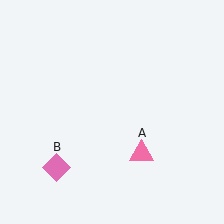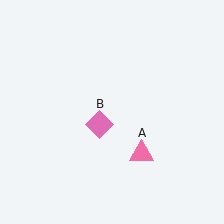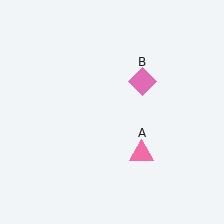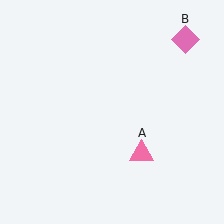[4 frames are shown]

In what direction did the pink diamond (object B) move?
The pink diamond (object B) moved up and to the right.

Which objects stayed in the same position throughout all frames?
Pink triangle (object A) remained stationary.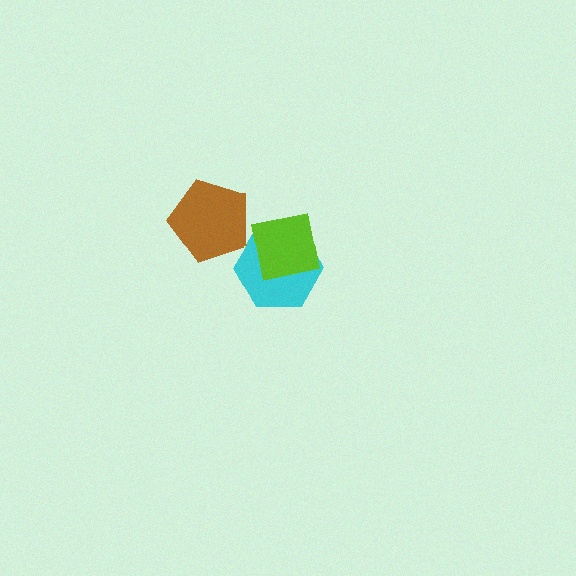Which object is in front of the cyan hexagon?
The lime square is in front of the cyan hexagon.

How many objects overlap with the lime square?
1 object overlaps with the lime square.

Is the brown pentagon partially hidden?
No, no other shape covers it.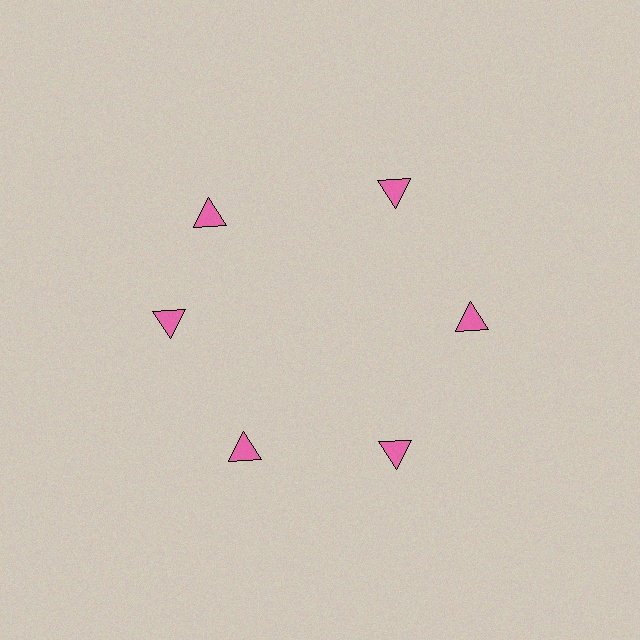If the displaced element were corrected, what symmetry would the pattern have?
It would have 6-fold rotational symmetry — the pattern would map onto itself every 60 degrees.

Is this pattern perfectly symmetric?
No. The 6 pink triangles are arranged in a ring, but one element near the 11 o'clock position is rotated out of alignment along the ring, breaking the 6-fold rotational symmetry.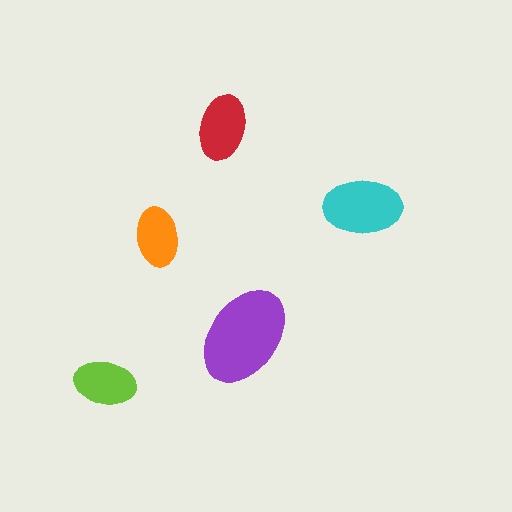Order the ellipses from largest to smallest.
the purple one, the cyan one, the red one, the lime one, the orange one.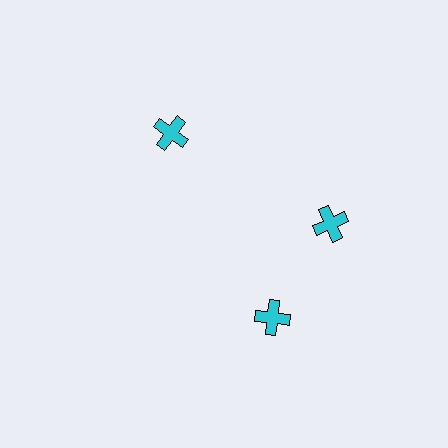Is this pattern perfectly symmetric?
No. The 3 cyan crosses are arranged in a ring, but one element near the 7 o'clock position is rotated out of alignment along the ring, breaking the 3-fold rotational symmetry.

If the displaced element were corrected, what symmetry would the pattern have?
It would have 3-fold rotational symmetry — the pattern would map onto itself every 120 degrees.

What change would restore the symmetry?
The symmetry would be restored by rotating it back into even spacing with its neighbors so that all 3 crosses sit at equal angles and equal distance from the center.